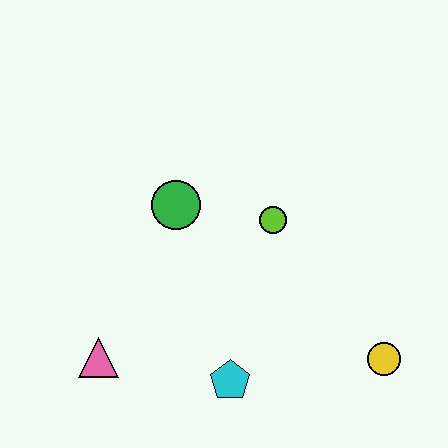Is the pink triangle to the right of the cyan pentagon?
No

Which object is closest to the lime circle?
The green circle is closest to the lime circle.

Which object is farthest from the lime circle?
The pink triangle is farthest from the lime circle.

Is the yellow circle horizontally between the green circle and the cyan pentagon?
No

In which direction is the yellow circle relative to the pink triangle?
The yellow circle is to the right of the pink triangle.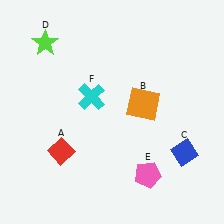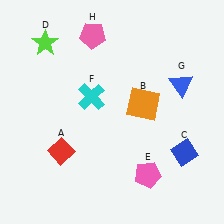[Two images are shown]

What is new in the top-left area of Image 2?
A pink pentagon (H) was added in the top-left area of Image 2.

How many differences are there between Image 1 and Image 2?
There are 2 differences between the two images.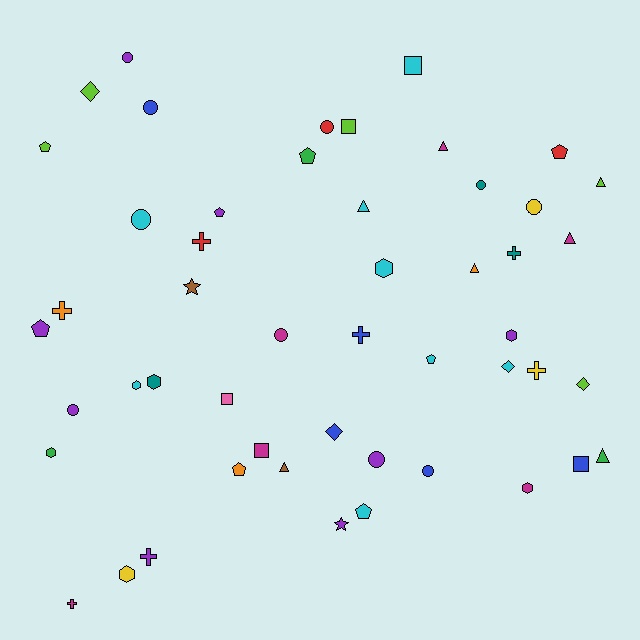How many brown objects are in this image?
There are 2 brown objects.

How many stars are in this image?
There are 2 stars.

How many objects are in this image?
There are 50 objects.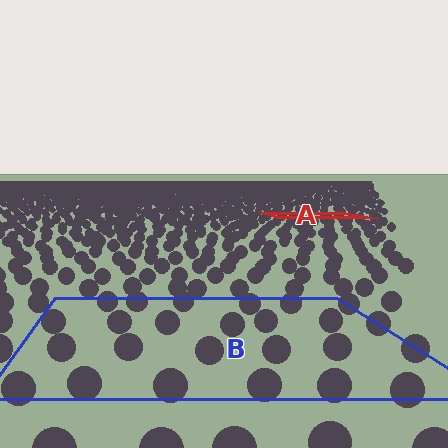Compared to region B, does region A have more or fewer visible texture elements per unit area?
Region A has more texture elements per unit area — they are packed more densely because it is farther away.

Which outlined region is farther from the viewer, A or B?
Region A is farther from the viewer — the texture elements inside it appear smaller and more densely packed.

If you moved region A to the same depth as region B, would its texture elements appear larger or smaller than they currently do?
They would appear larger. At a closer depth, the same texture elements are projected at a bigger on-screen size.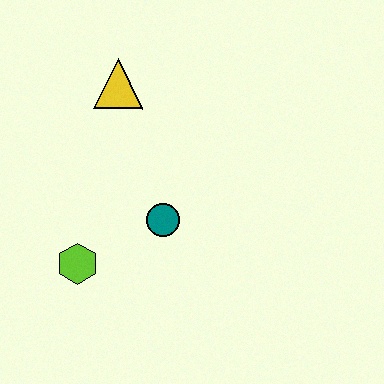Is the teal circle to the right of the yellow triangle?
Yes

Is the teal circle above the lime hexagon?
Yes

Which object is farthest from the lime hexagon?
The yellow triangle is farthest from the lime hexagon.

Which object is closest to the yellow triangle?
The teal circle is closest to the yellow triangle.